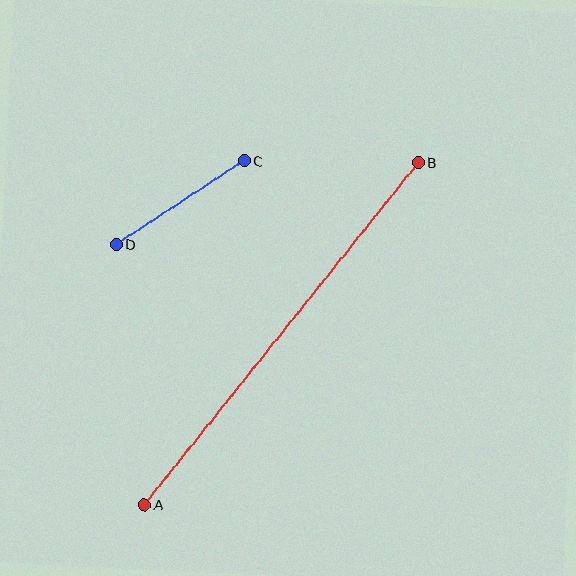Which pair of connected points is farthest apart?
Points A and B are farthest apart.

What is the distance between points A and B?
The distance is approximately 439 pixels.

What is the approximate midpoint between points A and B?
The midpoint is at approximately (281, 333) pixels.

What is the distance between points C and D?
The distance is approximately 153 pixels.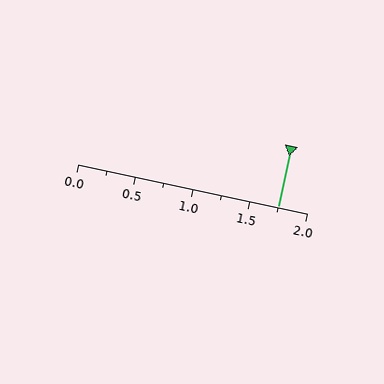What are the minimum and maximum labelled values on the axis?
The axis runs from 0.0 to 2.0.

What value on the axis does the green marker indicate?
The marker indicates approximately 1.75.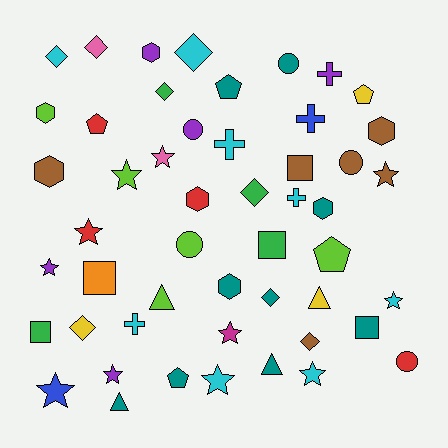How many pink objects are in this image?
There are 2 pink objects.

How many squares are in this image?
There are 5 squares.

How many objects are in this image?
There are 50 objects.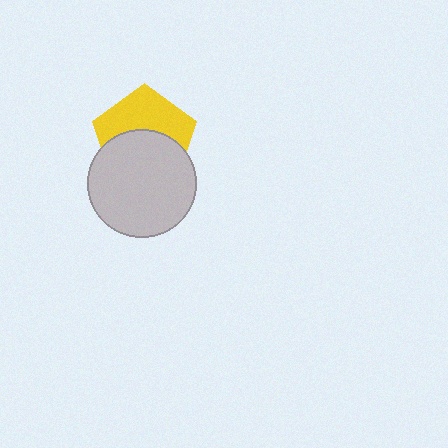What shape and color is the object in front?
The object in front is a light gray circle.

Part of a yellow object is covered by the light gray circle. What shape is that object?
It is a pentagon.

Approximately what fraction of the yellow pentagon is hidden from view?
Roughly 52% of the yellow pentagon is hidden behind the light gray circle.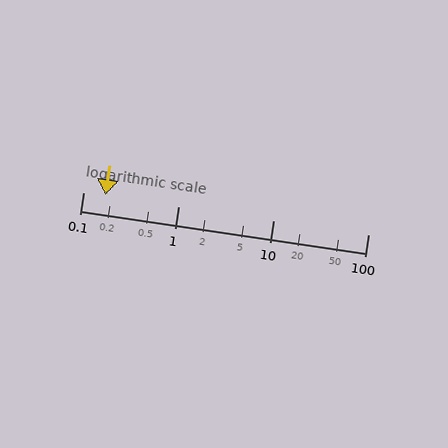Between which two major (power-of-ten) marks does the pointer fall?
The pointer is between 0.1 and 1.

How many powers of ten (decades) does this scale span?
The scale spans 3 decades, from 0.1 to 100.